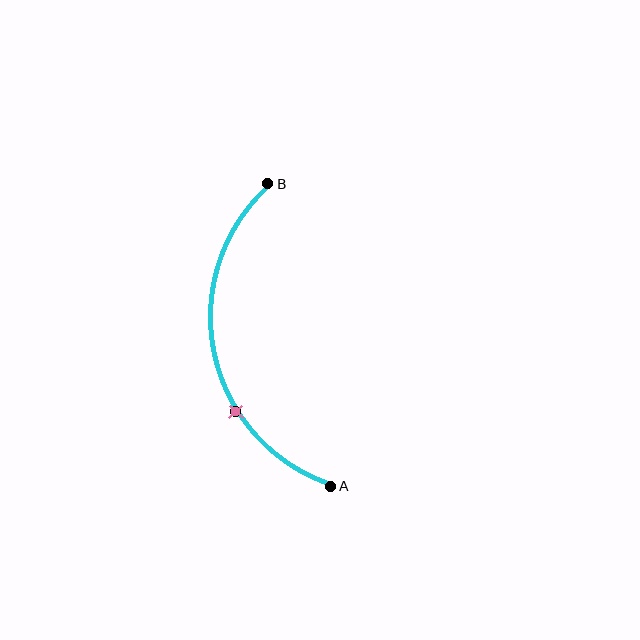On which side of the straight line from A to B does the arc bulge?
The arc bulges to the left of the straight line connecting A and B.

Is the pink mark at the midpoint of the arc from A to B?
No. The pink mark lies on the arc but is closer to endpoint A. The arc midpoint would be at the point on the curve equidistant along the arc from both A and B.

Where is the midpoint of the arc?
The arc midpoint is the point on the curve farthest from the straight line joining A and B. It sits to the left of that line.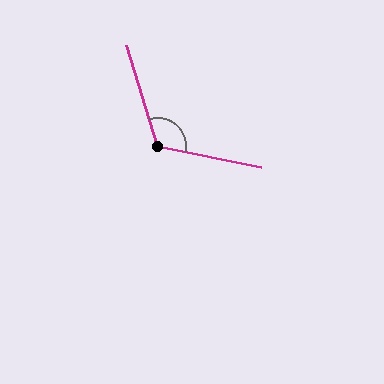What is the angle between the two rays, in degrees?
Approximately 119 degrees.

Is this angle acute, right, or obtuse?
It is obtuse.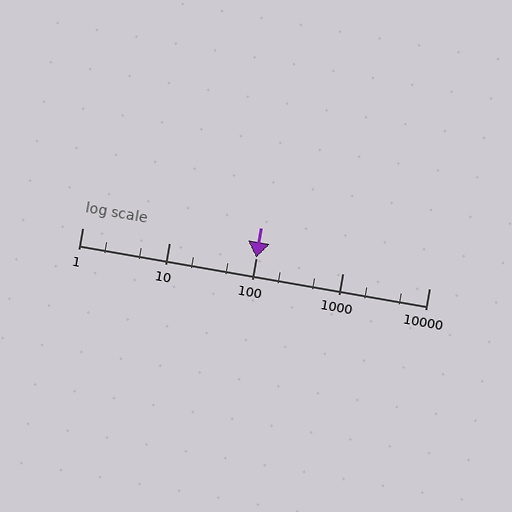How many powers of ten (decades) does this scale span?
The scale spans 4 decades, from 1 to 10000.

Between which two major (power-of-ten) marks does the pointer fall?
The pointer is between 100 and 1000.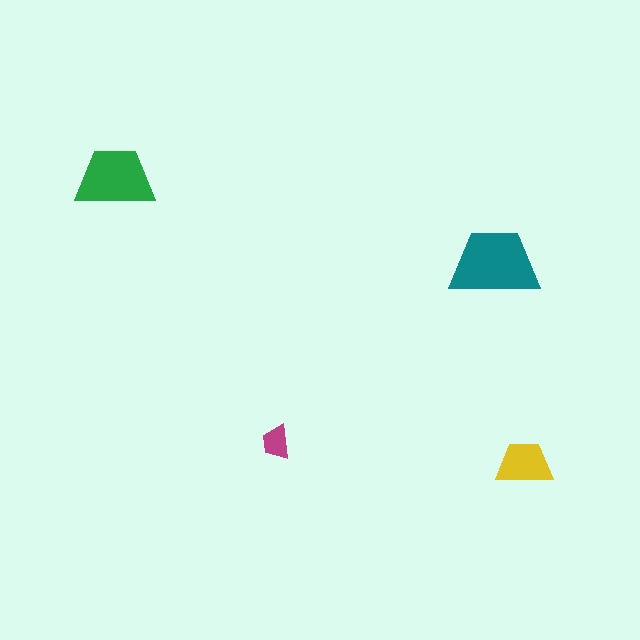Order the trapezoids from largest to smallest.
the teal one, the green one, the yellow one, the magenta one.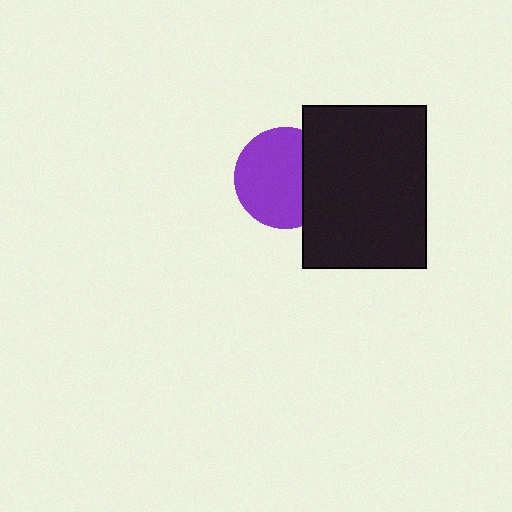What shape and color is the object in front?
The object in front is a black rectangle.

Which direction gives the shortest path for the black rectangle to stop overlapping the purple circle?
Moving right gives the shortest separation.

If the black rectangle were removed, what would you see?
You would see the complete purple circle.